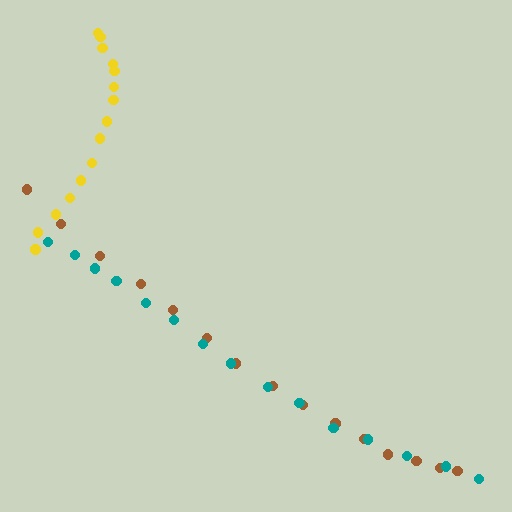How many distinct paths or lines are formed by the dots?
There are 3 distinct paths.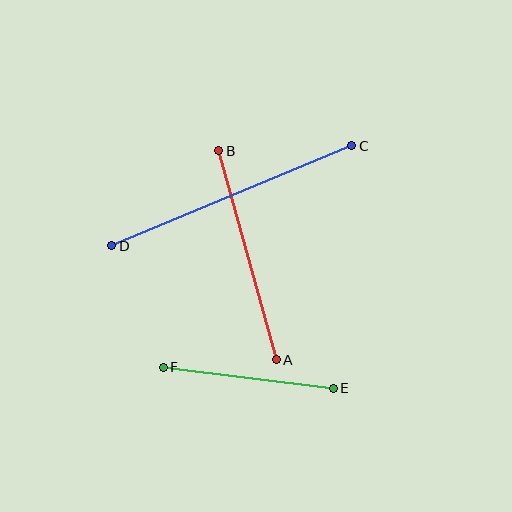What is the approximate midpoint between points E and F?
The midpoint is at approximately (248, 378) pixels.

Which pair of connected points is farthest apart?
Points C and D are farthest apart.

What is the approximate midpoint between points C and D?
The midpoint is at approximately (232, 196) pixels.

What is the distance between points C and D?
The distance is approximately 260 pixels.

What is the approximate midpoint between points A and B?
The midpoint is at approximately (247, 255) pixels.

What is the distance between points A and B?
The distance is approximately 217 pixels.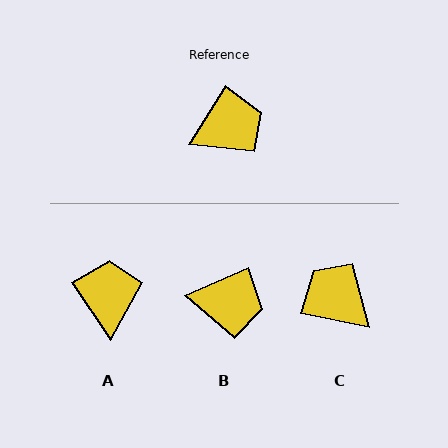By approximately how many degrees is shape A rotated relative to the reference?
Approximately 67 degrees counter-clockwise.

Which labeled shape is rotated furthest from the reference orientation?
C, about 111 degrees away.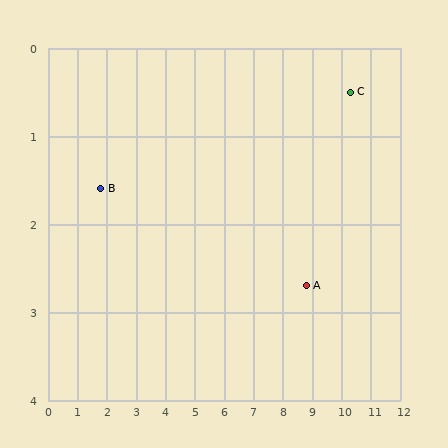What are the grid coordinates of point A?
Point A is at approximately (8.8, 2.7).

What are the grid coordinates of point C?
Point C is at approximately (10.3, 0.5).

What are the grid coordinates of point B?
Point B is at approximately (1.8, 1.6).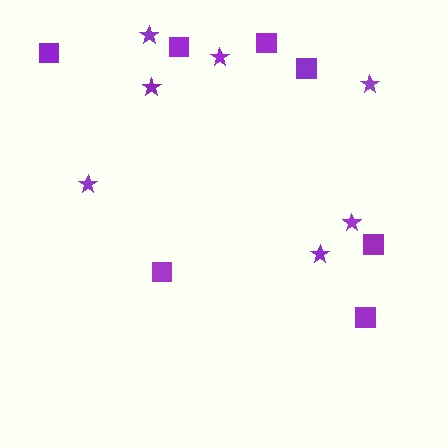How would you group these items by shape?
There are 2 groups: one group of squares (7) and one group of stars (7).